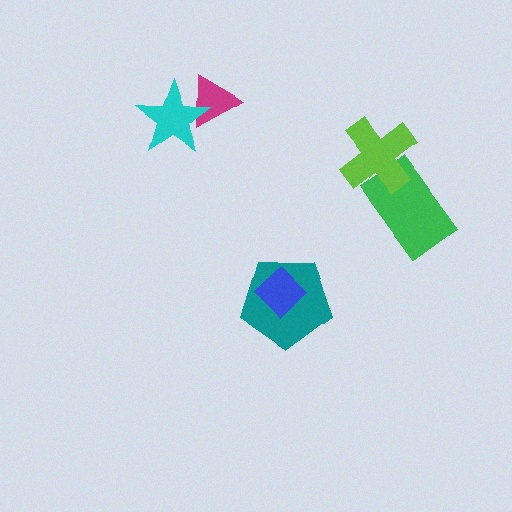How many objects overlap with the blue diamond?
1 object overlaps with the blue diamond.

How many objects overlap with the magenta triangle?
1 object overlaps with the magenta triangle.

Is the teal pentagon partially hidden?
Yes, it is partially covered by another shape.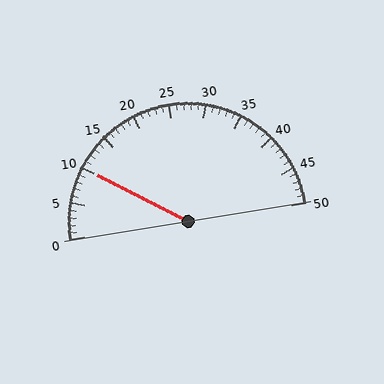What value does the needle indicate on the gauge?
The needle indicates approximately 10.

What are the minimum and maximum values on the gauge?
The gauge ranges from 0 to 50.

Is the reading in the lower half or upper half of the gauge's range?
The reading is in the lower half of the range (0 to 50).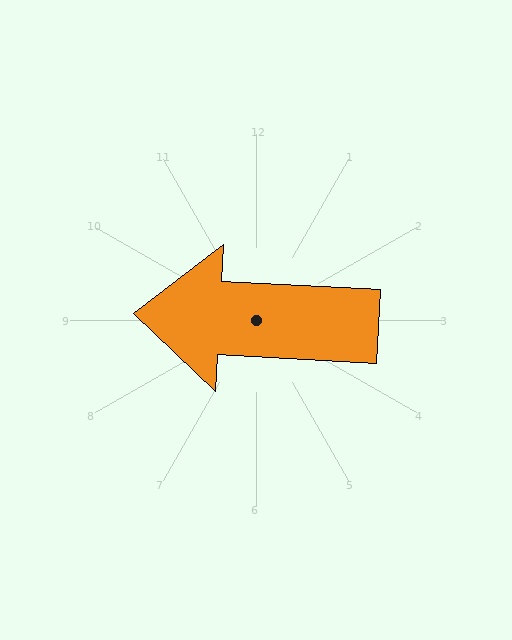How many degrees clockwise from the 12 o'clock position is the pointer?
Approximately 273 degrees.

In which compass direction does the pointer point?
West.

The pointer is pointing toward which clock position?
Roughly 9 o'clock.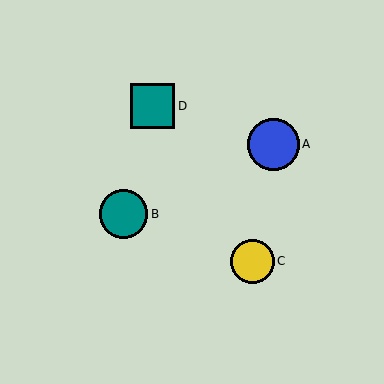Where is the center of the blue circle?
The center of the blue circle is at (274, 144).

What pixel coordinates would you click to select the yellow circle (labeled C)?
Click at (252, 261) to select the yellow circle C.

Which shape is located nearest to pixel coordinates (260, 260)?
The yellow circle (labeled C) at (252, 261) is nearest to that location.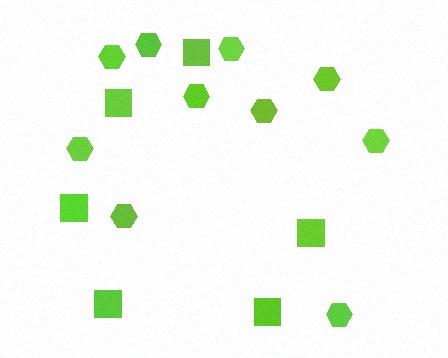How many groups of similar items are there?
There are 2 groups: one group of squares (6) and one group of hexagons (10).